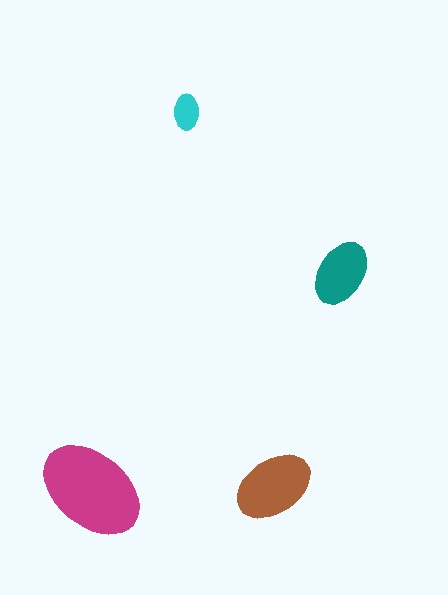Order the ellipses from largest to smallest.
the magenta one, the brown one, the teal one, the cyan one.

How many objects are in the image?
There are 4 objects in the image.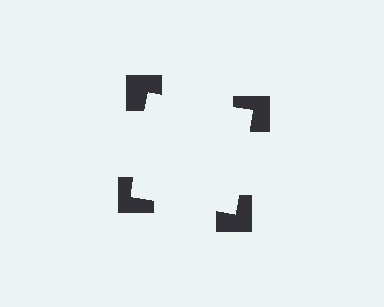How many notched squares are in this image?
There are 4 — one at each vertex of the illusory square.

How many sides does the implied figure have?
4 sides.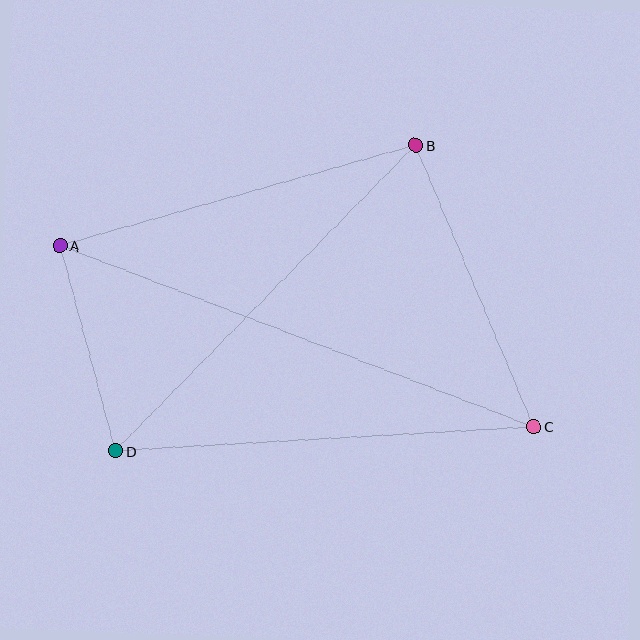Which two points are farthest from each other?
Points A and C are farthest from each other.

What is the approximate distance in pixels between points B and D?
The distance between B and D is approximately 428 pixels.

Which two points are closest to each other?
Points A and D are closest to each other.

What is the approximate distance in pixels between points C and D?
The distance between C and D is approximately 419 pixels.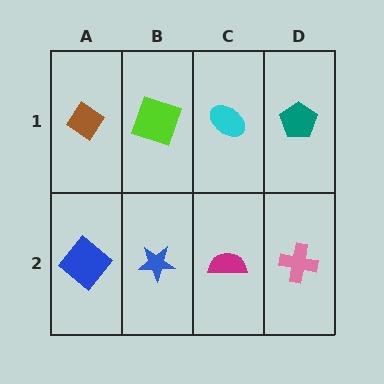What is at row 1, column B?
A lime square.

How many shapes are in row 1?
4 shapes.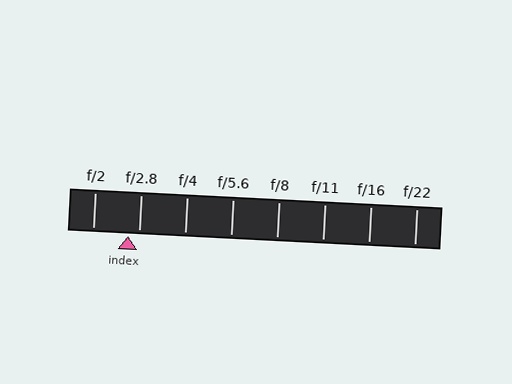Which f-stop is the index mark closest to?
The index mark is closest to f/2.8.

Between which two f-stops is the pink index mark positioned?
The index mark is between f/2 and f/2.8.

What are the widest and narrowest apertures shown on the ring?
The widest aperture shown is f/2 and the narrowest is f/22.